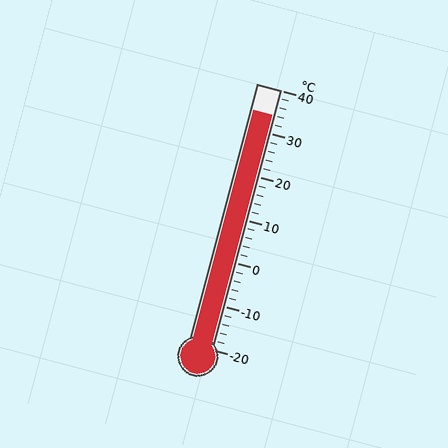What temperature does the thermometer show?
The thermometer shows approximately 34°C.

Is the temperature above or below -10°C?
The temperature is above -10°C.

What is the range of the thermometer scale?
The thermometer scale ranges from -20°C to 40°C.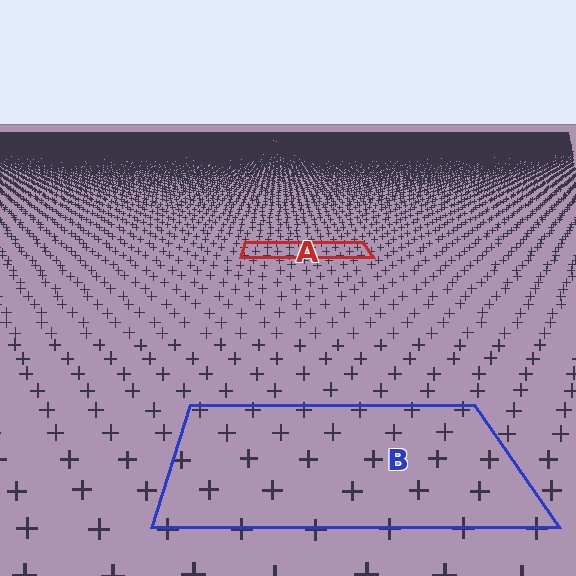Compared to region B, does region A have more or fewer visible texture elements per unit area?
Region A has more texture elements per unit area — they are packed more densely because it is farther away.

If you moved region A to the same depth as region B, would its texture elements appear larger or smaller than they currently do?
They would appear larger. At a closer depth, the same texture elements are projected at a bigger on-screen size.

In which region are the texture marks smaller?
The texture marks are smaller in region A, because it is farther away.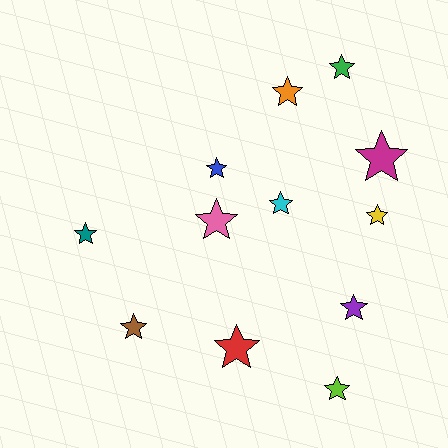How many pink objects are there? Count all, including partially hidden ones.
There is 1 pink object.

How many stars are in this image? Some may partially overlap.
There are 12 stars.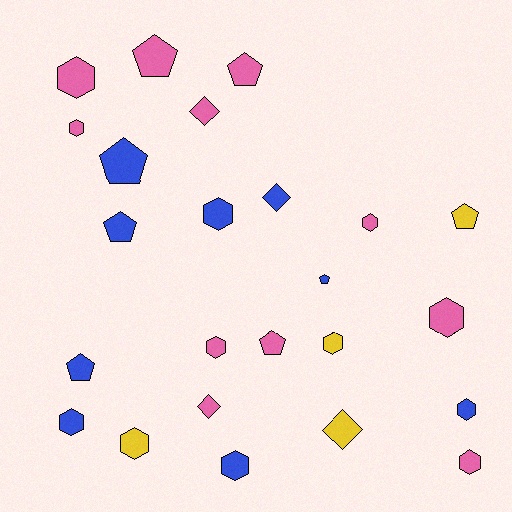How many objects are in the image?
There are 24 objects.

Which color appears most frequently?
Pink, with 11 objects.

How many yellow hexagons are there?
There are 2 yellow hexagons.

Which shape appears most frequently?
Hexagon, with 12 objects.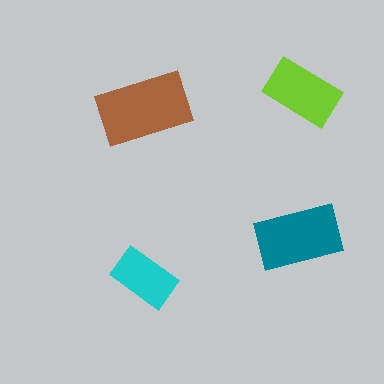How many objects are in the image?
There are 4 objects in the image.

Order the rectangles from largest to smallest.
the brown one, the teal one, the lime one, the cyan one.